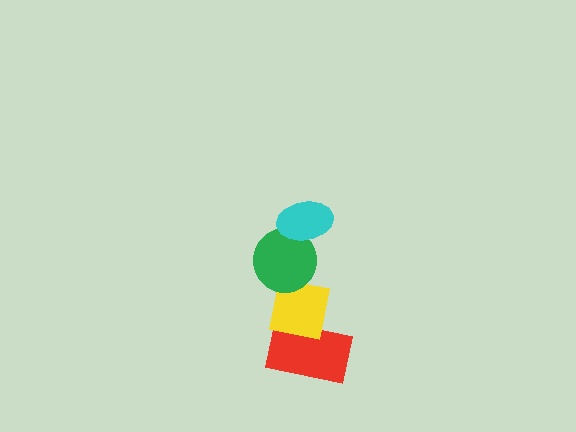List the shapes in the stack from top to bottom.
From top to bottom: the cyan ellipse, the green circle, the yellow square, the red rectangle.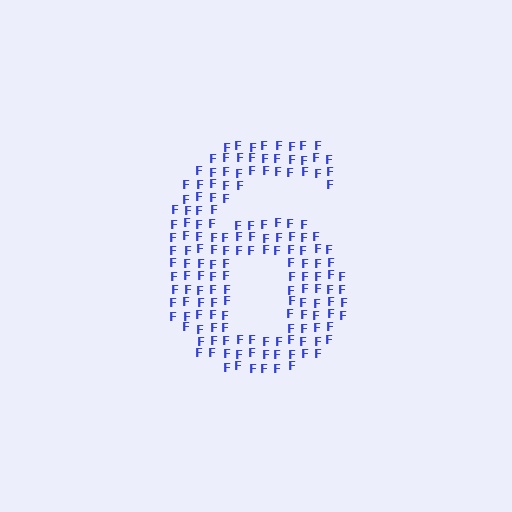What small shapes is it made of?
It is made of small letter F's.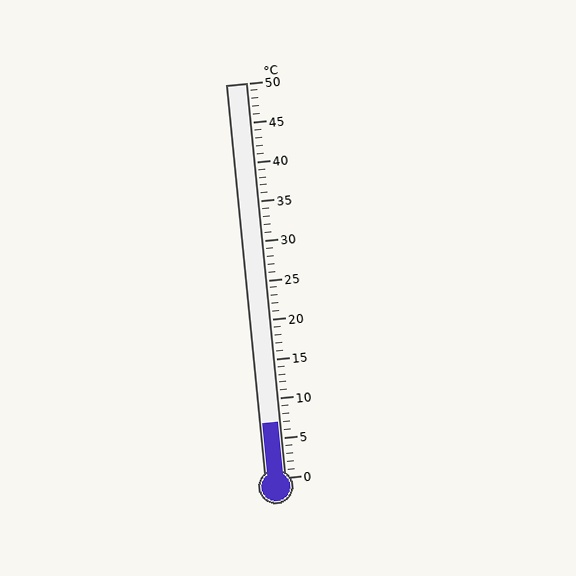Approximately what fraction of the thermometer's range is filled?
The thermometer is filled to approximately 15% of its range.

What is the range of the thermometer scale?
The thermometer scale ranges from 0°C to 50°C.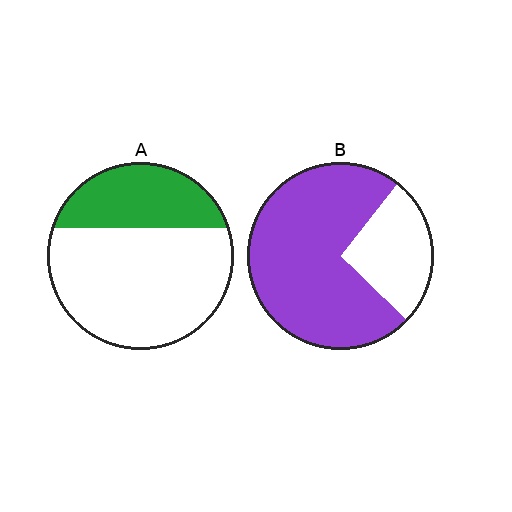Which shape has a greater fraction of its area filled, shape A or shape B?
Shape B.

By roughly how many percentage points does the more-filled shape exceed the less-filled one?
By roughly 40 percentage points (B over A).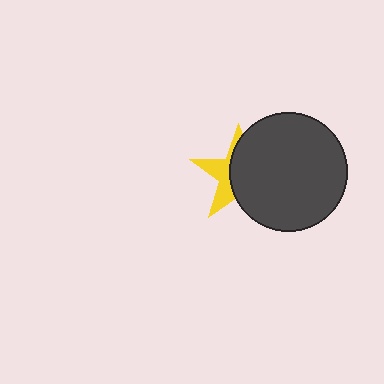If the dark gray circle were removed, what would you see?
You would see the complete yellow star.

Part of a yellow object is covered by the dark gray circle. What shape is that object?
It is a star.